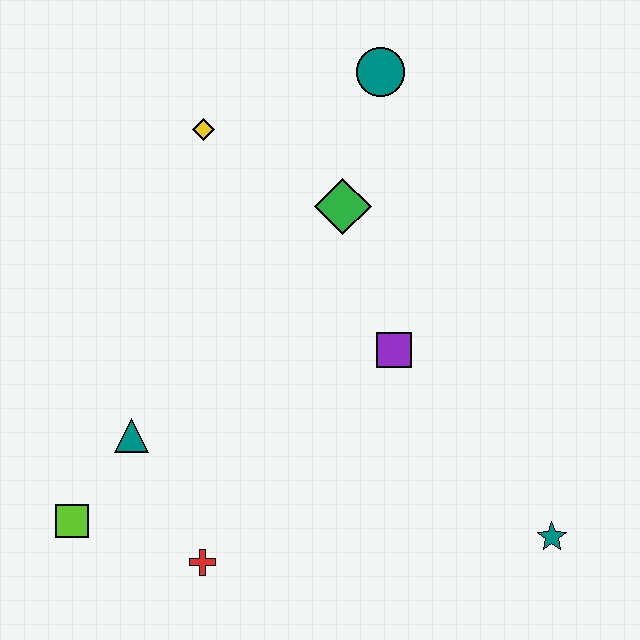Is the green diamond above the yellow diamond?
No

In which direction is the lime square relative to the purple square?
The lime square is to the left of the purple square.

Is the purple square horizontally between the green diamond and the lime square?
No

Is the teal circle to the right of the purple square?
No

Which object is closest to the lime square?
The teal triangle is closest to the lime square.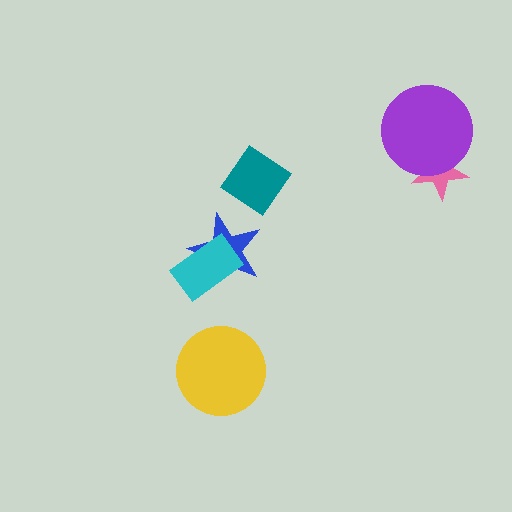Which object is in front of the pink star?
The purple circle is in front of the pink star.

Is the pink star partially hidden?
Yes, it is partially covered by another shape.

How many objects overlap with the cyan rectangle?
1 object overlaps with the cyan rectangle.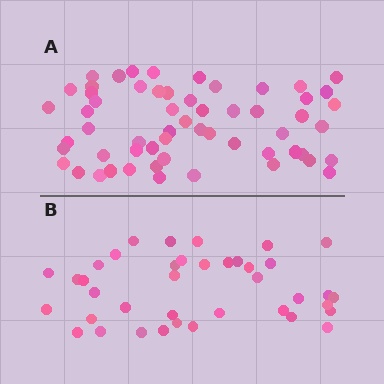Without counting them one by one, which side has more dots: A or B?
Region A (the top region) has more dots.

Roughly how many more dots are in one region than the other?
Region A has approximately 20 more dots than region B.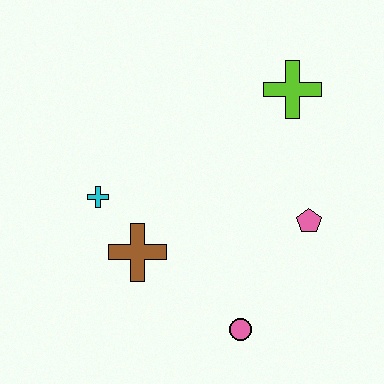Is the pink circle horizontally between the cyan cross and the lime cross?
Yes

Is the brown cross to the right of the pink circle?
No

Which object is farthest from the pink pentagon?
The cyan cross is farthest from the pink pentagon.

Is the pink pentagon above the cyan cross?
No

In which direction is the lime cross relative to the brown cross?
The lime cross is above the brown cross.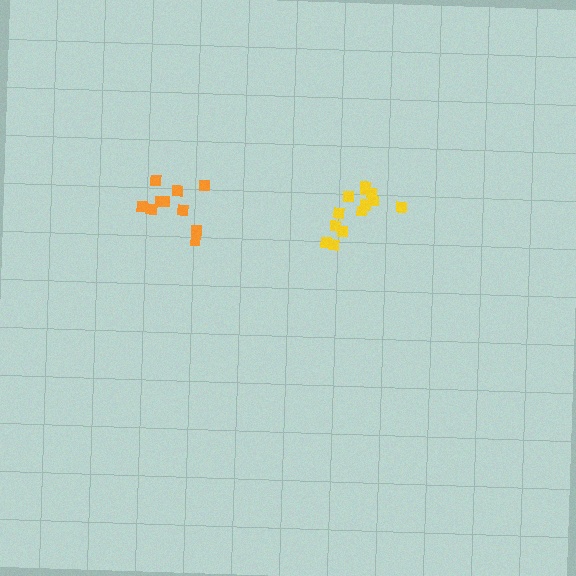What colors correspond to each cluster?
The clusters are colored: orange, yellow.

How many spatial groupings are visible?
There are 2 spatial groupings.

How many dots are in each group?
Group 1: 11 dots, Group 2: 13 dots (24 total).